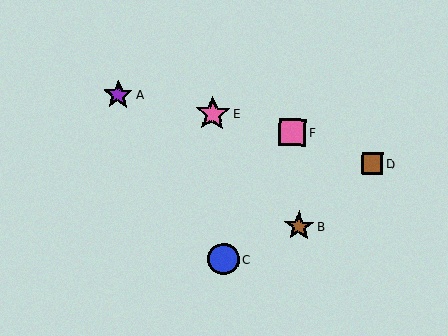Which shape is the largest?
The pink star (labeled E) is the largest.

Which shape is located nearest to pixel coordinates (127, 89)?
The purple star (labeled A) at (118, 95) is nearest to that location.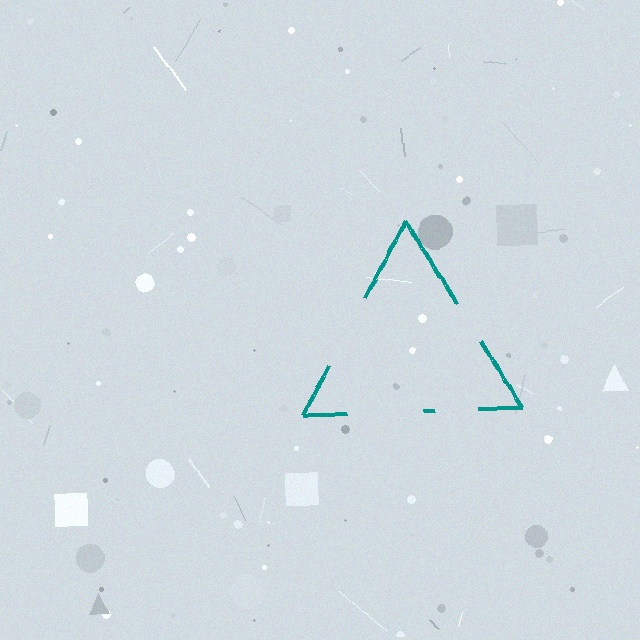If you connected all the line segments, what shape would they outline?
They would outline a triangle.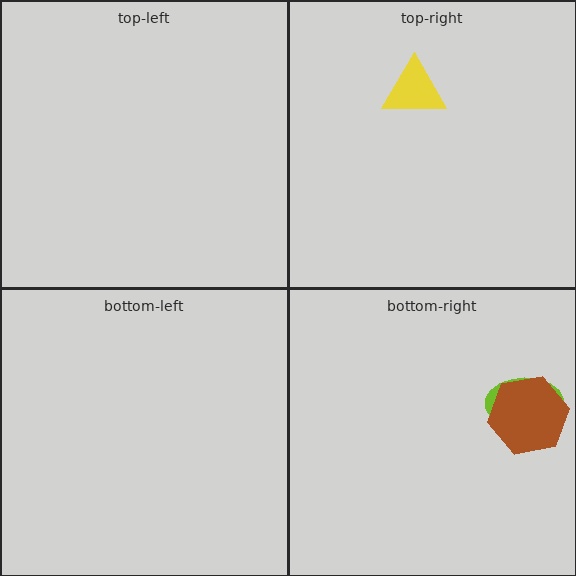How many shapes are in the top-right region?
1.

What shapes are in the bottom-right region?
The lime ellipse, the brown hexagon.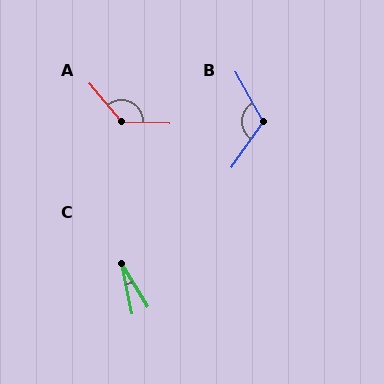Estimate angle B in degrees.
Approximately 116 degrees.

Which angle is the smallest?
C, at approximately 19 degrees.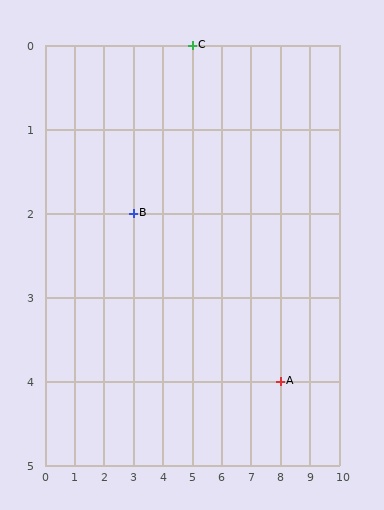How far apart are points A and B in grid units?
Points A and B are 5 columns and 2 rows apart (about 5.4 grid units diagonally).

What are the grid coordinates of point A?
Point A is at grid coordinates (8, 4).